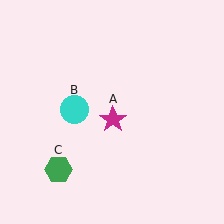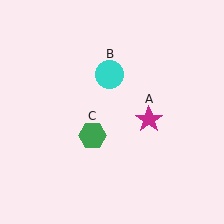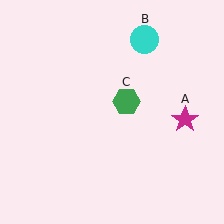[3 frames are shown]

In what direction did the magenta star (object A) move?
The magenta star (object A) moved right.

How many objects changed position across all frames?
3 objects changed position: magenta star (object A), cyan circle (object B), green hexagon (object C).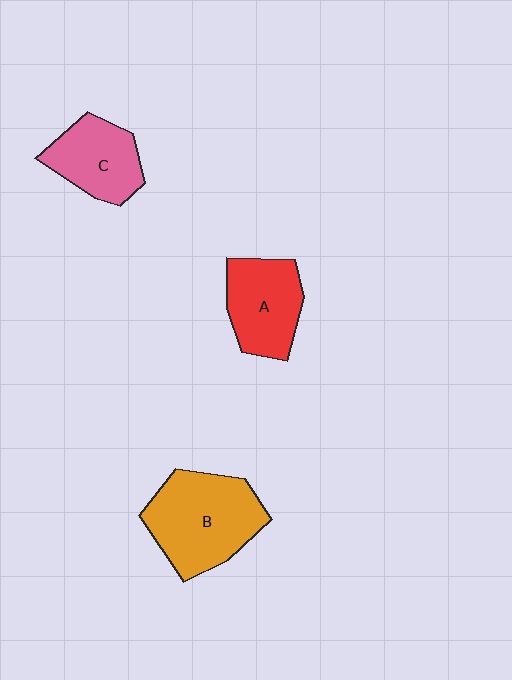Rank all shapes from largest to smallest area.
From largest to smallest: B (orange), A (red), C (pink).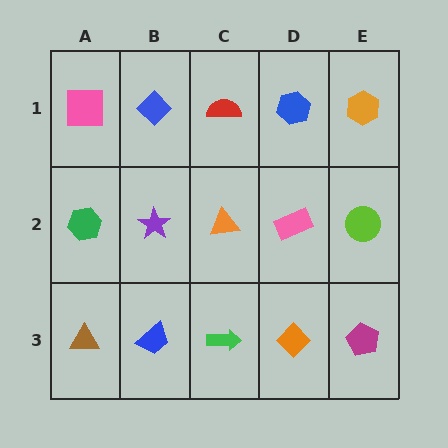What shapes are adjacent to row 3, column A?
A green hexagon (row 2, column A), a blue trapezoid (row 3, column B).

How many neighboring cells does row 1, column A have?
2.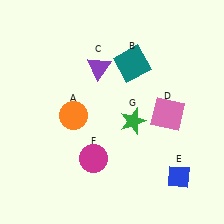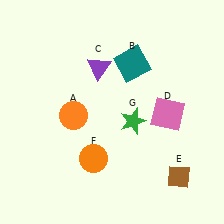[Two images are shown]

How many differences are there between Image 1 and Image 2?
There are 2 differences between the two images.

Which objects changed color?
E changed from blue to brown. F changed from magenta to orange.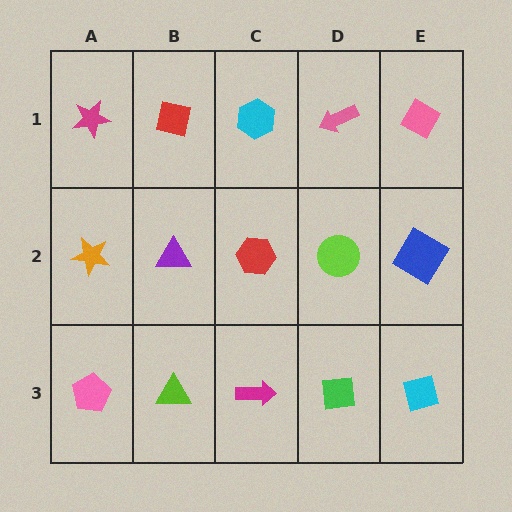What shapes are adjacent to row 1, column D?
A lime circle (row 2, column D), a cyan hexagon (row 1, column C), a pink diamond (row 1, column E).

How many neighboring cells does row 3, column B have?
3.